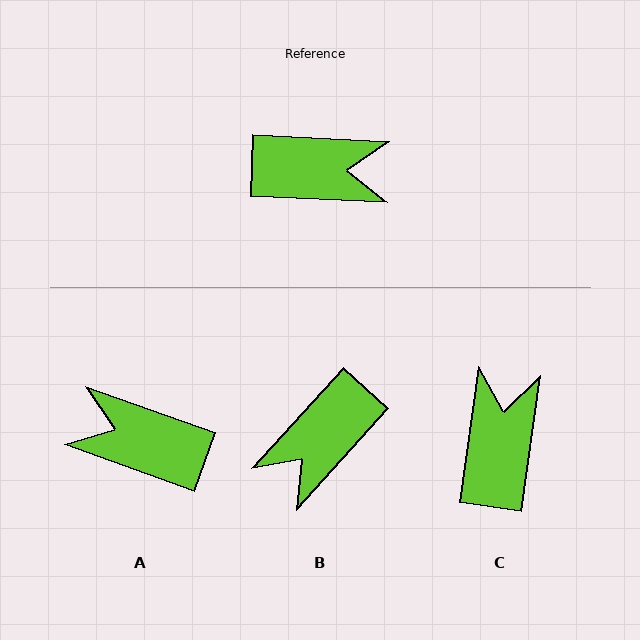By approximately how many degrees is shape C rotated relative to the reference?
Approximately 85 degrees counter-clockwise.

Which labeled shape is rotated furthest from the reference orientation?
A, about 163 degrees away.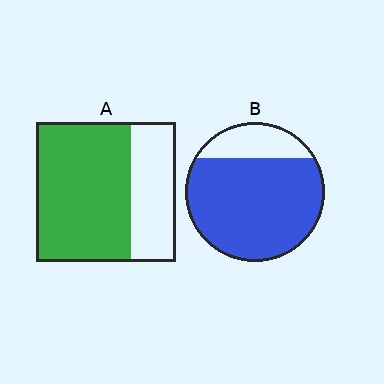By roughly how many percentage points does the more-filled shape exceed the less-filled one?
By roughly 10 percentage points (B over A).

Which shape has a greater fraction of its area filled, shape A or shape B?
Shape B.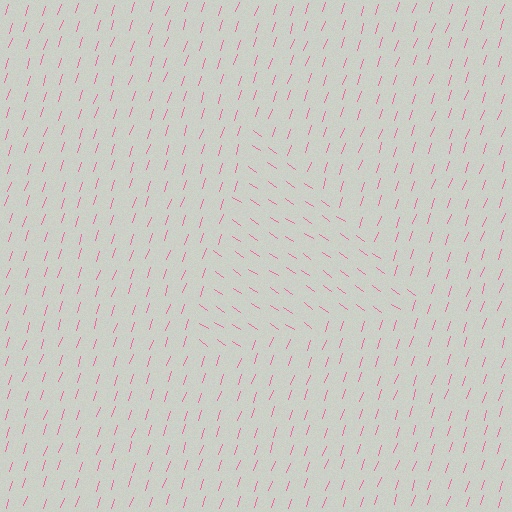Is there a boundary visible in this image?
Yes, there is a texture boundary formed by a change in line orientation.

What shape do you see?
I see a triangle.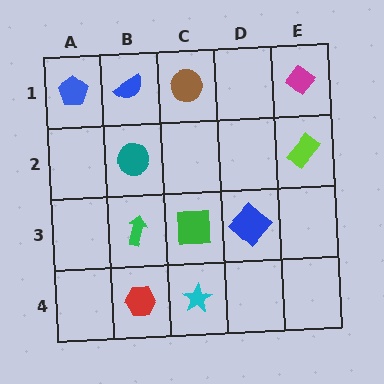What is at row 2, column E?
A lime rectangle.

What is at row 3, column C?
A green square.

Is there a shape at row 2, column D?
No, that cell is empty.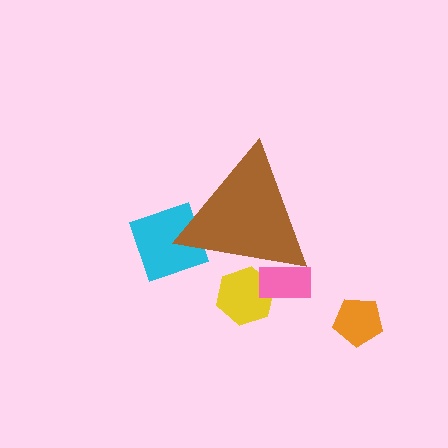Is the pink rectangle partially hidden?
Yes, the pink rectangle is partially hidden behind the brown triangle.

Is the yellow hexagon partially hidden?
Yes, the yellow hexagon is partially hidden behind the brown triangle.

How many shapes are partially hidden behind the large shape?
3 shapes are partially hidden.